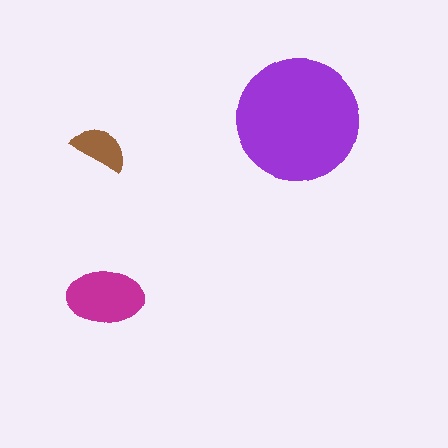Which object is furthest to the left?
The brown semicircle is leftmost.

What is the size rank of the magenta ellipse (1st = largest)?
2nd.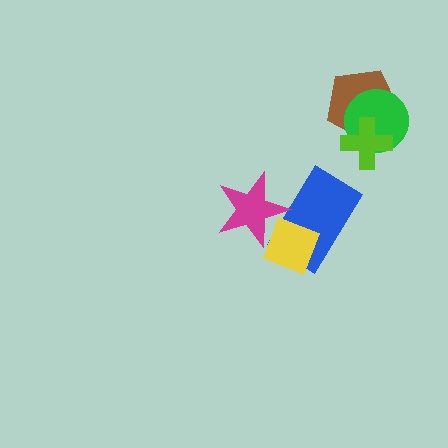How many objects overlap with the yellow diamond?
2 objects overlap with the yellow diamond.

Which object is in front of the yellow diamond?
The magenta star is in front of the yellow diamond.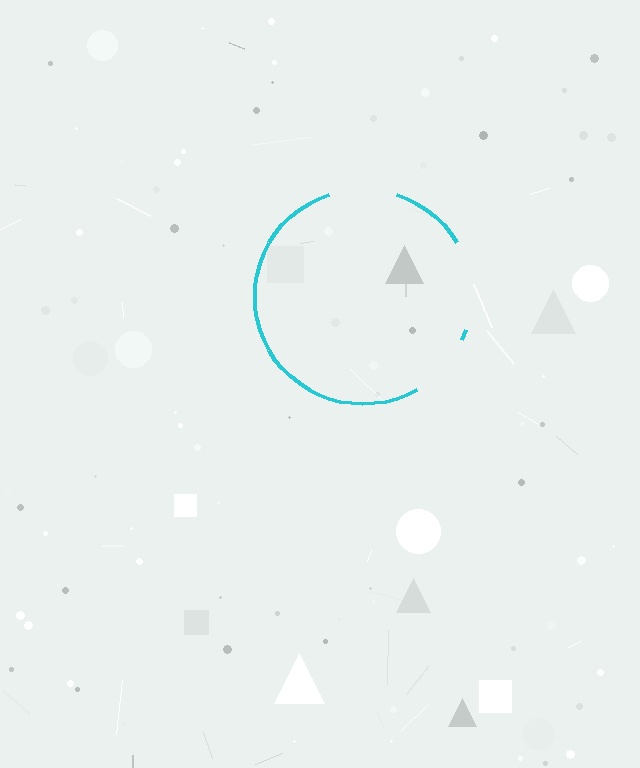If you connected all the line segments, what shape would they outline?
They would outline a circle.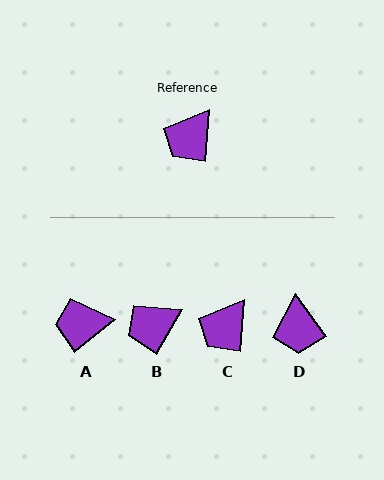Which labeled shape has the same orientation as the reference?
C.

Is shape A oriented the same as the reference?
No, it is off by about 48 degrees.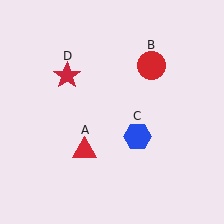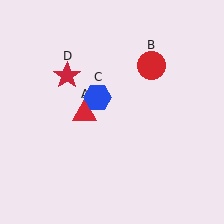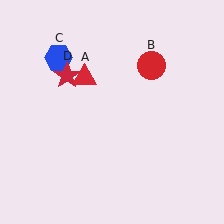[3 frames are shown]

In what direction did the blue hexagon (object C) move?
The blue hexagon (object C) moved up and to the left.